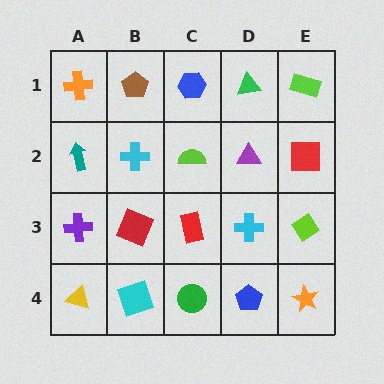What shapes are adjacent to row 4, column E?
A lime diamond (row 3, column E), a blue pentagon (row 4, column D).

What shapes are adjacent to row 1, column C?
A lime semicircle (row 2, column C), a brown pentagon (row 1, column B), a green triangle (row 1, column D).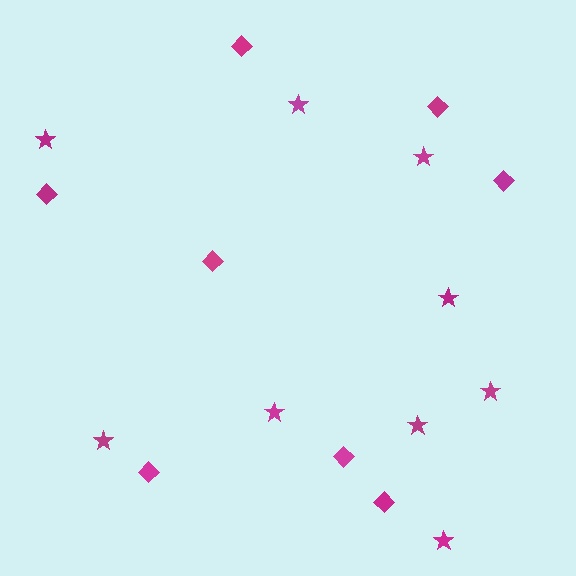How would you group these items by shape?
There are 2 groups: one group of stars (9) and one group of diamonds (8).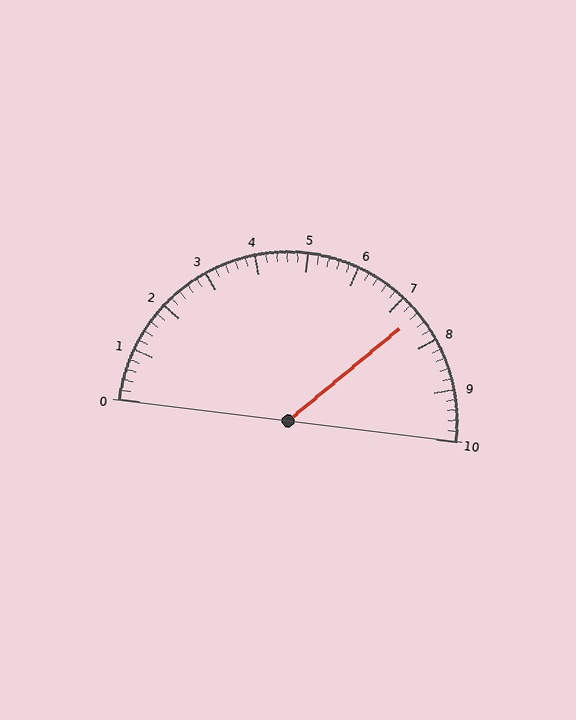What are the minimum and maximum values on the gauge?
The gauge ranges from 0 to 10.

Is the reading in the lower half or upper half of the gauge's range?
The reading is in the upper half of the range (0 to 10).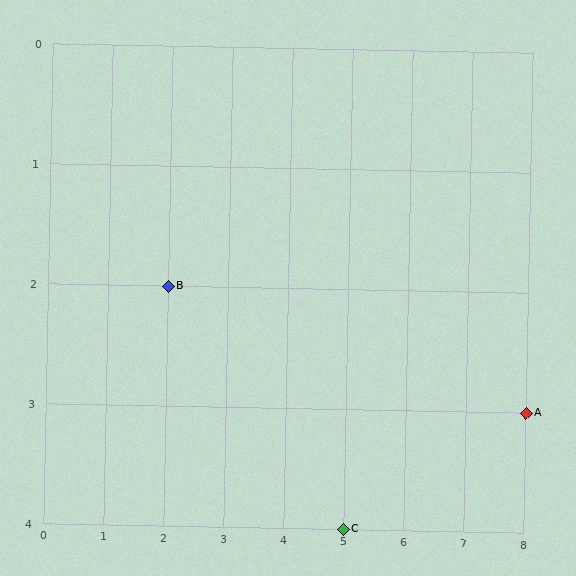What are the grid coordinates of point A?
Point A is at grid coordinates (8, 3).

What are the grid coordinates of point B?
Point B is at grid coordinates (2, 2).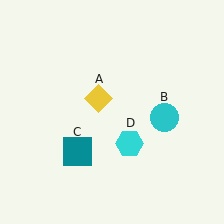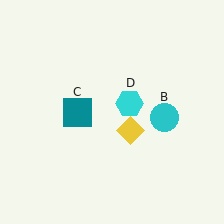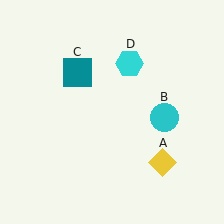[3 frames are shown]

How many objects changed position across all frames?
3 objects changed position: yellow diamond (object A), teal square (object C), cyan hexagon (object D).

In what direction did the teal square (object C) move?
The teal square (object C) moved up.